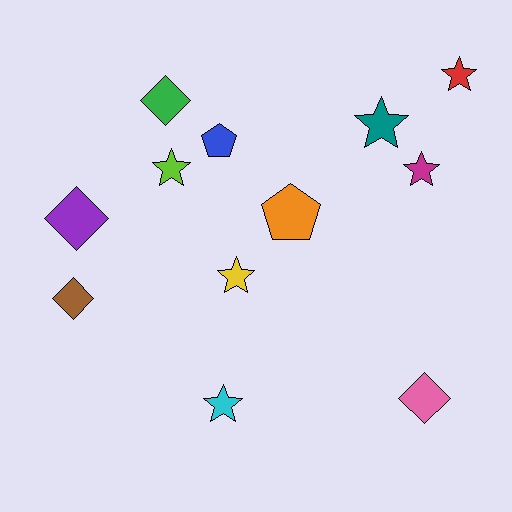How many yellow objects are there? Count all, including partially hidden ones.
There is 1 yellow object.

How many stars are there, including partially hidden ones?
There are 6 stars.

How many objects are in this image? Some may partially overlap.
There are 12 objects.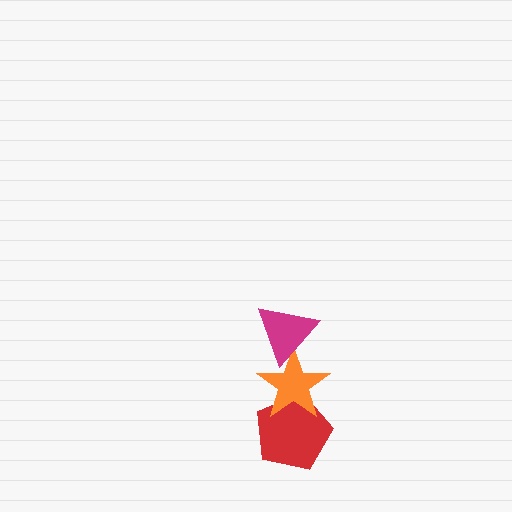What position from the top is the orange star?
The orange star is 2nd from the top.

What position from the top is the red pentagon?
The red pentagon is 3rd from the top.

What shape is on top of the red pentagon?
The orange star is on top of the red pentagon.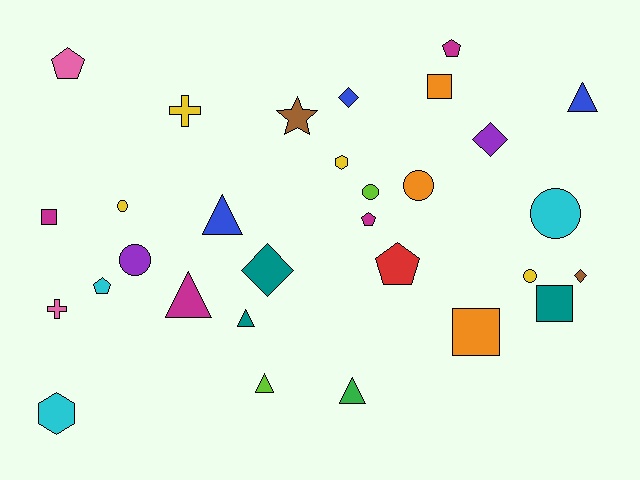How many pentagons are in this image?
There are 5 pentagons.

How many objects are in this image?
There are 30 objects.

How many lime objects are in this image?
There are 2 lime objects.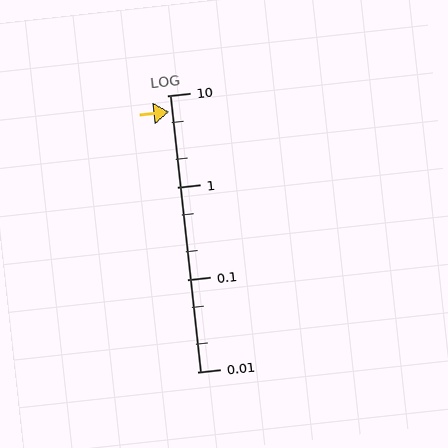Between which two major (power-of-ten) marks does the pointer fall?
The pointer is between 1 and 10.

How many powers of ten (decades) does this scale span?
The scale spans 3 decades, from 0.01 to 10.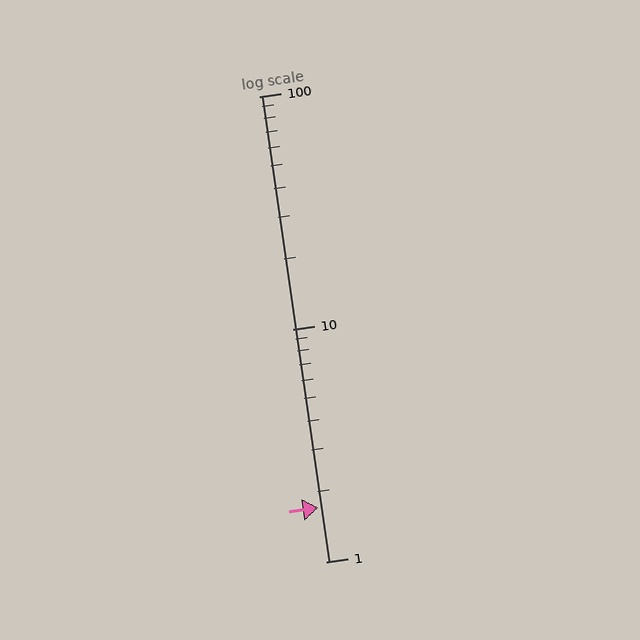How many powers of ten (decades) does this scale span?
The scale spans 2 decades, from 1 to 100.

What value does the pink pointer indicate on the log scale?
The pointer indicates approximately 1.7.